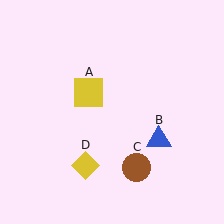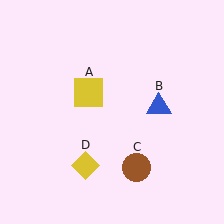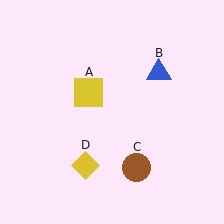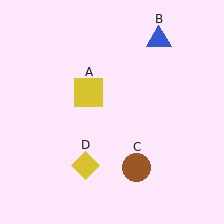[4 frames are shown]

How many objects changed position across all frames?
1 object changed position: blue triangle (object B).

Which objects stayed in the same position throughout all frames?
Yellow square (object A) and brown circle (object C) and yellow diamond (object D) remained stationary.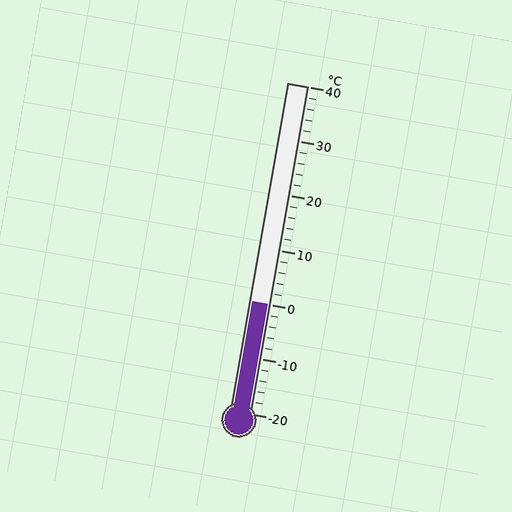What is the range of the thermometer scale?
The thermometer scale ranges from -20°C to 40°C.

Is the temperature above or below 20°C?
The temperature is below 20°C.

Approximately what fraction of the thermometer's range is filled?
The thermometer is filled to approximately 35% of its range.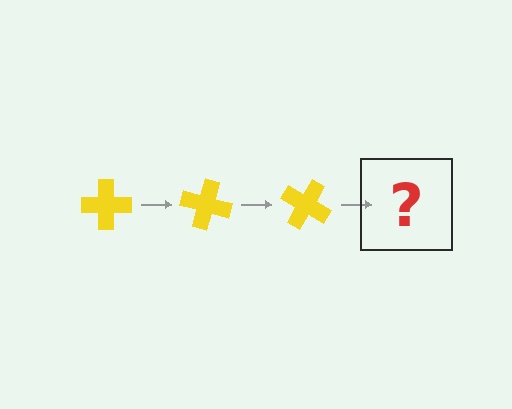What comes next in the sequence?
The next element should be a yellow cross rotated 45 degrees.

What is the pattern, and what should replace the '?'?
The pattern is that the cross rotates 15 degrees each step. The '?' should be a yellow cross rotated 45 degrees.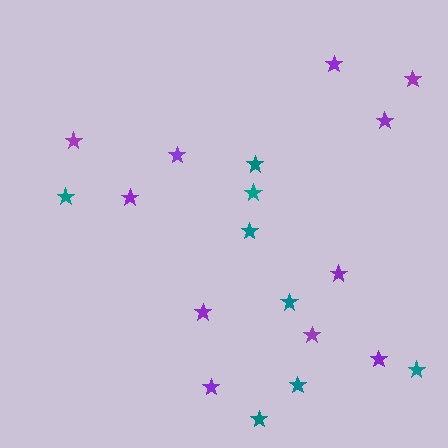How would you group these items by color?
There are 2 groups: one group of purple stars (11) and one group of teal stars (8).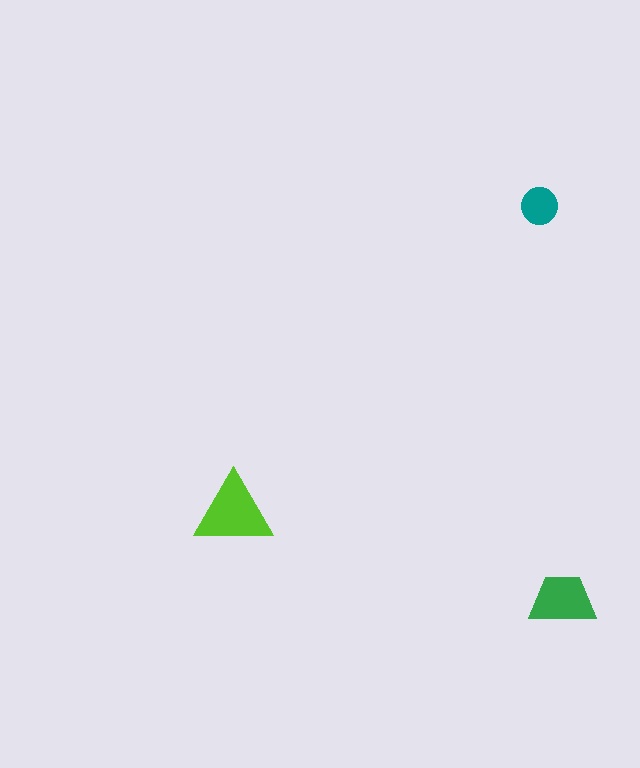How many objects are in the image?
There are 3 objects in the image.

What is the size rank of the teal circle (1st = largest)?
3rd.